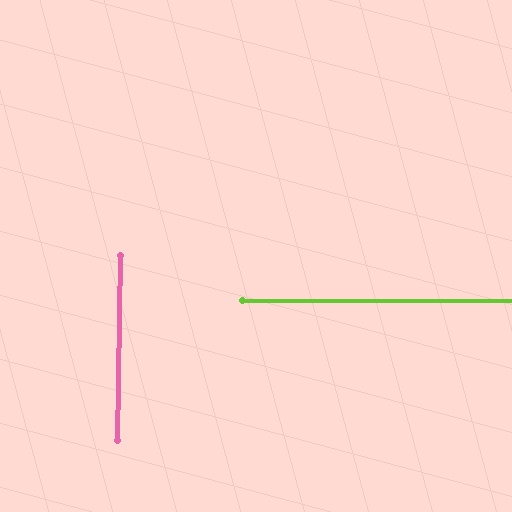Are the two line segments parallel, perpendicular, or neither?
Perpendicular — they meet at approximately 89°.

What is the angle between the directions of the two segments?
Approximately 89 degrees.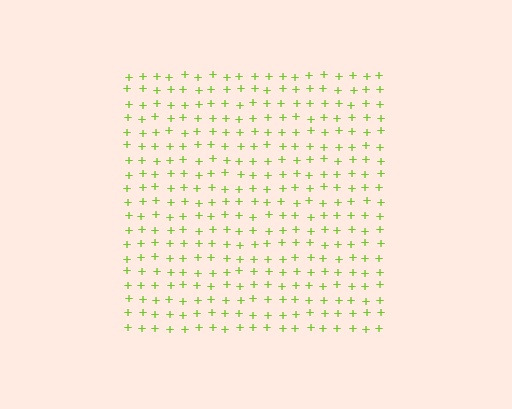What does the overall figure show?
The overall figure shows a square.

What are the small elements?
The small elements are plus signs.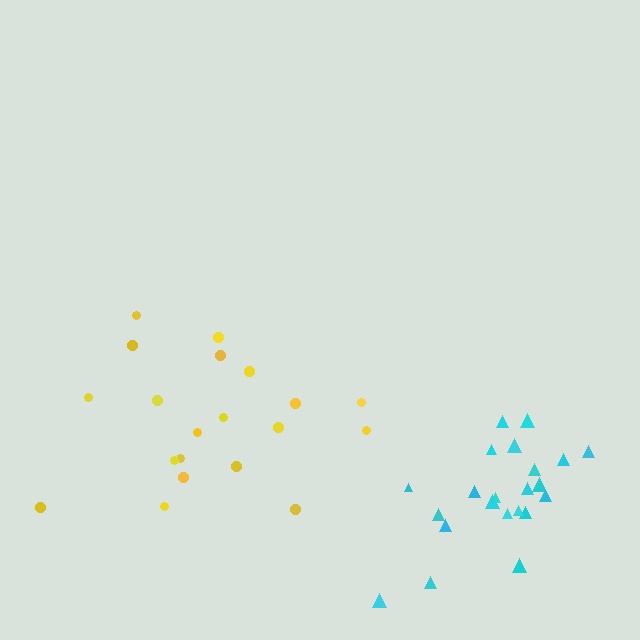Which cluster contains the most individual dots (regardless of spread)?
Cyan (22).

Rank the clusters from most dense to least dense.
cyan, yellow.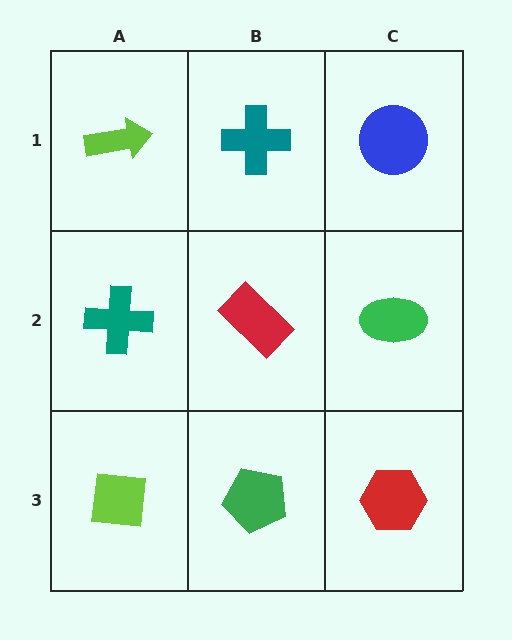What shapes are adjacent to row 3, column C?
A green ellipse (row 2, column C), a green pentagon (row 3, column B).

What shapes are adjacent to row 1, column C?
A green ellipse (row 2, column C), a teal cross (row 1, column B).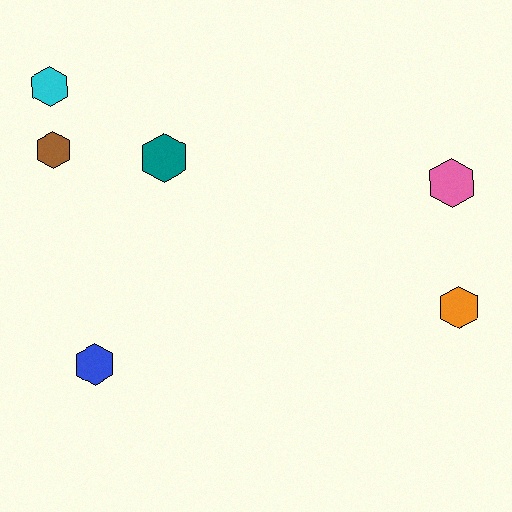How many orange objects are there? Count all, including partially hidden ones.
There is 1 orange object.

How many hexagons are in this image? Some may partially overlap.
There are 6 hexagons.